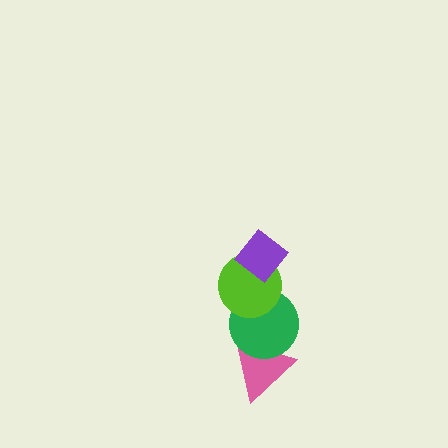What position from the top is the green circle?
The green circle is 3rd from the top.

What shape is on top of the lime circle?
The purple diamond is on top of the lime circle.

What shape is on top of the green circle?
The lime circle is on top of the green circle.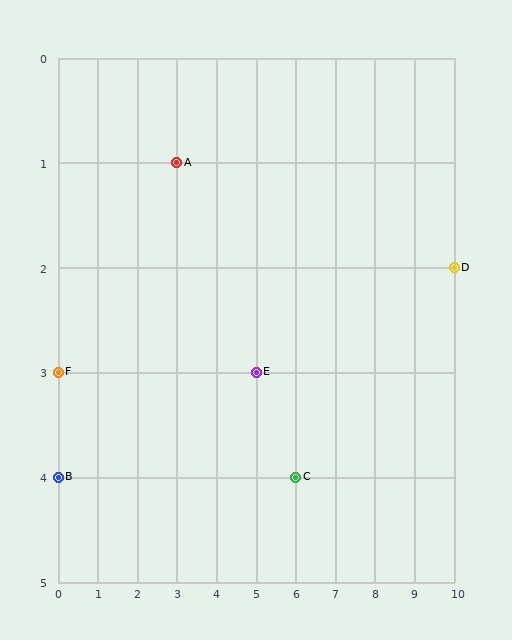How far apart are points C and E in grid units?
Points C and E are 1 column and 1 row apart (about 1.4 grid units diagonally).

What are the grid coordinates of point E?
Point E is at grid coordinates (5, 3).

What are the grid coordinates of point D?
Point D is at grid coordinates (10, 2).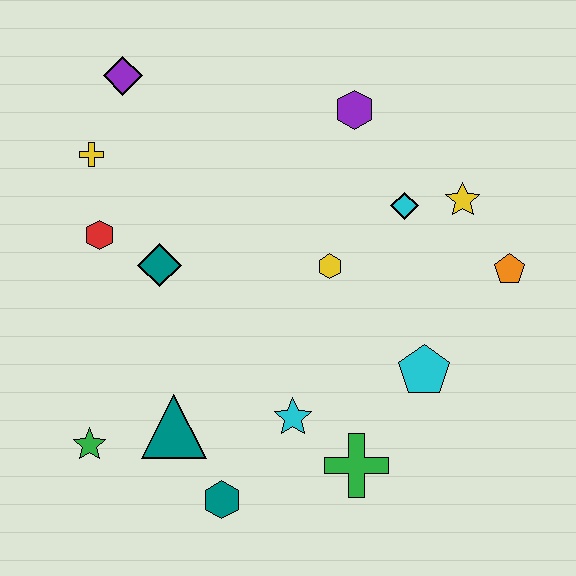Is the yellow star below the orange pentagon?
No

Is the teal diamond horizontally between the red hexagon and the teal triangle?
Yes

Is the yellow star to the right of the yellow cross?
Yes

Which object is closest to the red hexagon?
The teal diamond is closest to the red hexagon.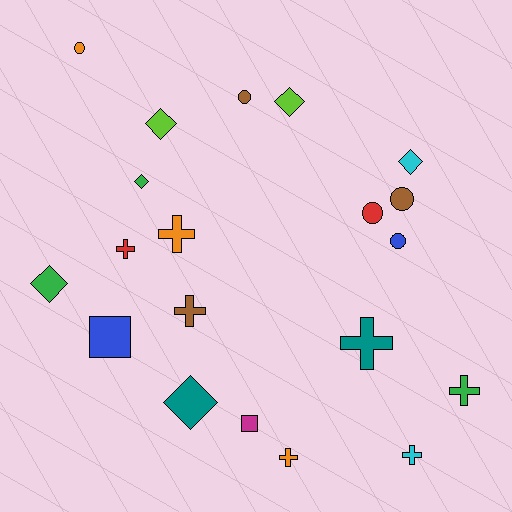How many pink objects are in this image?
There are no pink objects.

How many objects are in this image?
There are 20 objects.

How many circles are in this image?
There are 5 circles.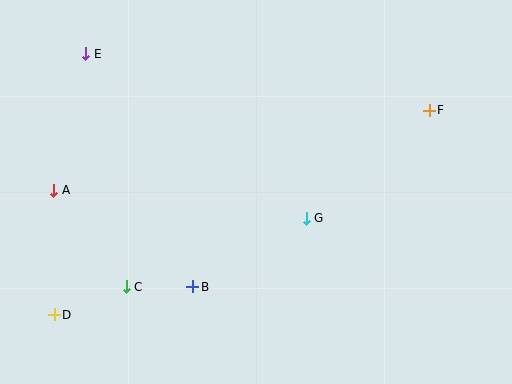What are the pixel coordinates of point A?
Point A is at (54, 190).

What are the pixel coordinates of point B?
Point B is at (193, 287).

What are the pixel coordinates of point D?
Point D is at (54, 315).